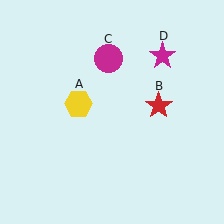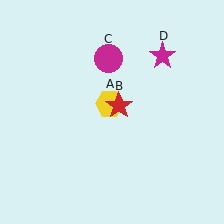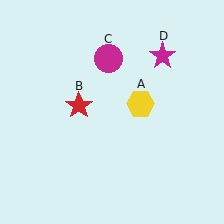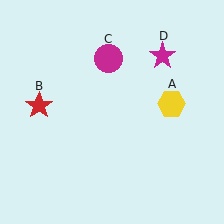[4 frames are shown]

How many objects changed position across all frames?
2 objects changed position: yellow hexagon (object A), red star (object B).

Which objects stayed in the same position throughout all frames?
Magenta circle (object C) and magenta star (object D) remained stationary.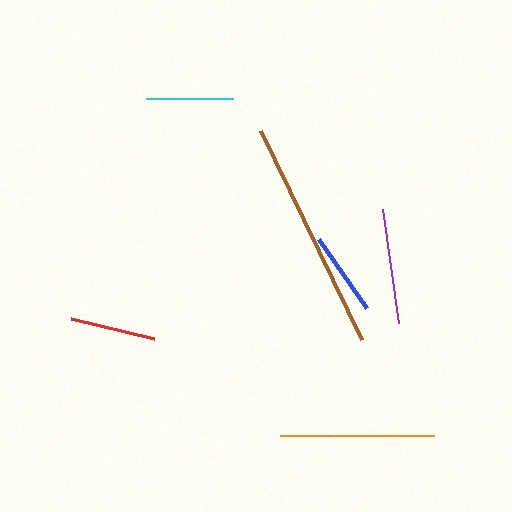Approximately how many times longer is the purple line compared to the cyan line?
The purple line is approximately 1.3 times the length of the cyan line.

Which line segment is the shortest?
The blue line is the shortest at approximately 83 pixels.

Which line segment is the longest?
The brown line is the longest at approximately 232 pixels.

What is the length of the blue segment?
The blue segment is approximately 83 pixels long.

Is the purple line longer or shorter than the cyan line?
The purple line is longer than the cyan line.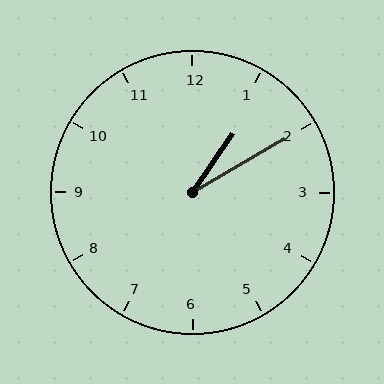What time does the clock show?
1:10.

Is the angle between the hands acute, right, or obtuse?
It is acute.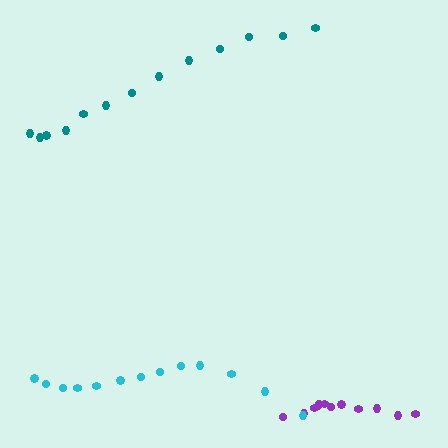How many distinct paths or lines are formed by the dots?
There are 3 distinct paths.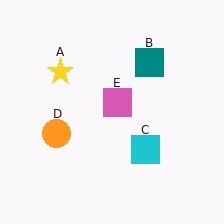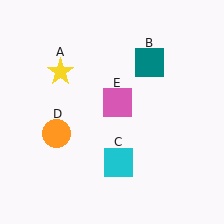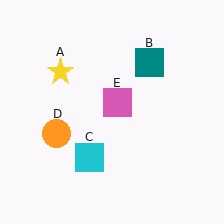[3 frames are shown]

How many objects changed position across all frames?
1 object changed position: cyan square (object C).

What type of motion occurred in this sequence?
The cyan square (object C) rotated clockwise around the center of the scene.